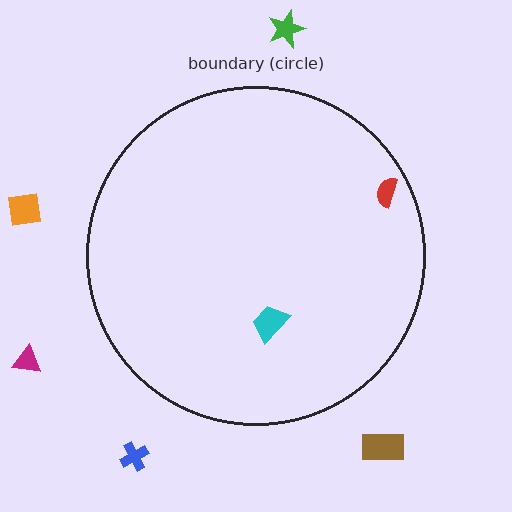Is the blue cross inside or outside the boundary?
Outside.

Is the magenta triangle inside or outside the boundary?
Outside.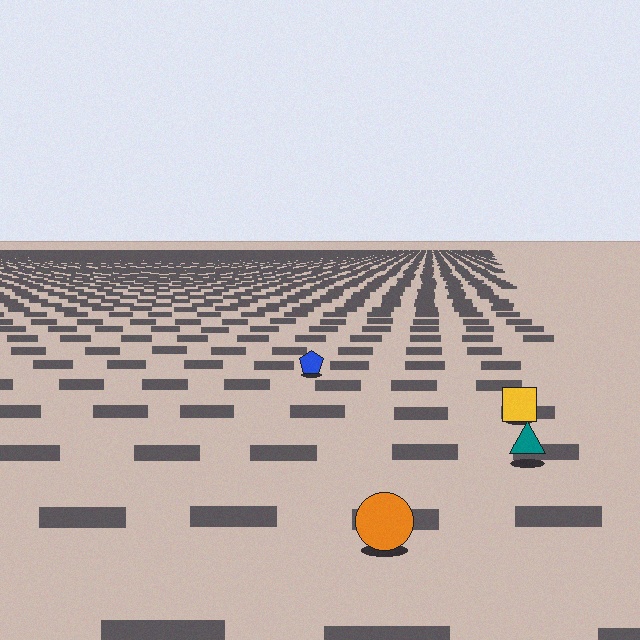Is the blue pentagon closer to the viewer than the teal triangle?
No. The teal triangle is closer — you can tell from the texture gradient: the ground texture is coarser near it.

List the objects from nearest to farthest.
From nearest to farthest: the orange circle, the teal triangle, the yellow square, the blue pentagon.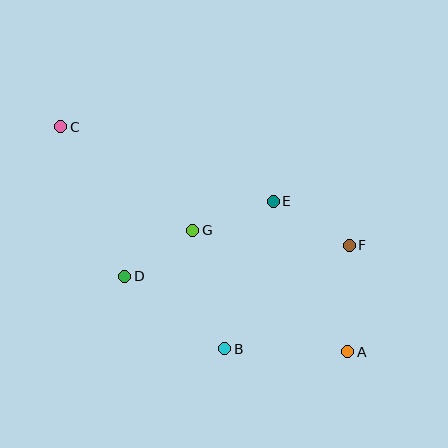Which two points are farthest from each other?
Points A and C are farthest from each other.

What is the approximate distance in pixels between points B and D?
The distance between B and D is approximately 124 pixels.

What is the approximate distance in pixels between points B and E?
The distance between B and E is approximately 155 pixels.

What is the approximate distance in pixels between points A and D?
The distance between A and D is approximately 236 pixels.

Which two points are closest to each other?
Points D and G are closest to each other.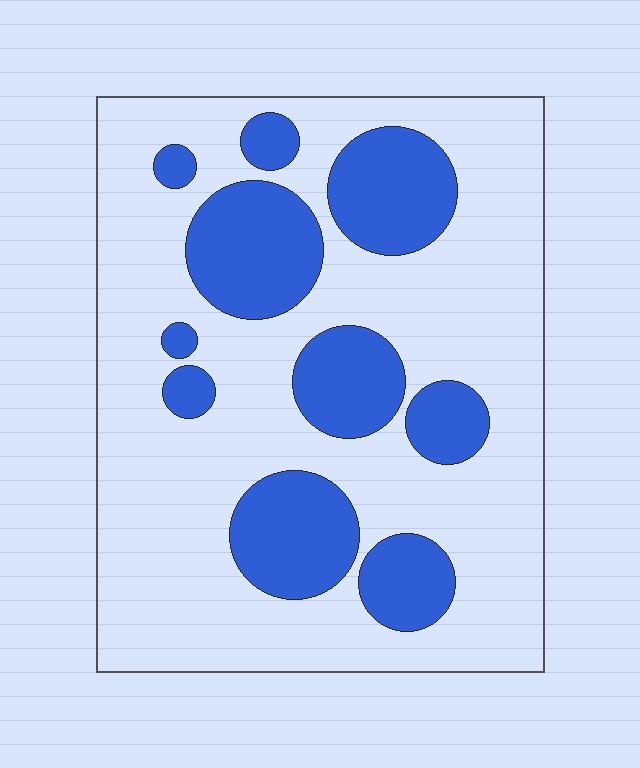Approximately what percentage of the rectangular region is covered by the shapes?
Approximately 30%.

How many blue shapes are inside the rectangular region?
10.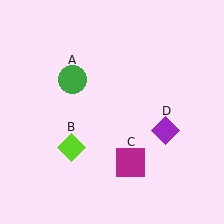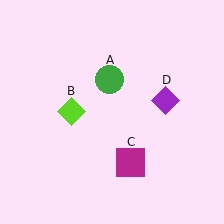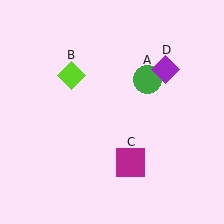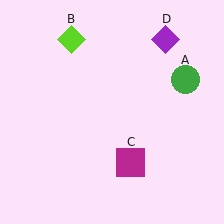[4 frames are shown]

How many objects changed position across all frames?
3 objects changed position: green circle (object A), lime diamond (object B), purple diamond (object D).